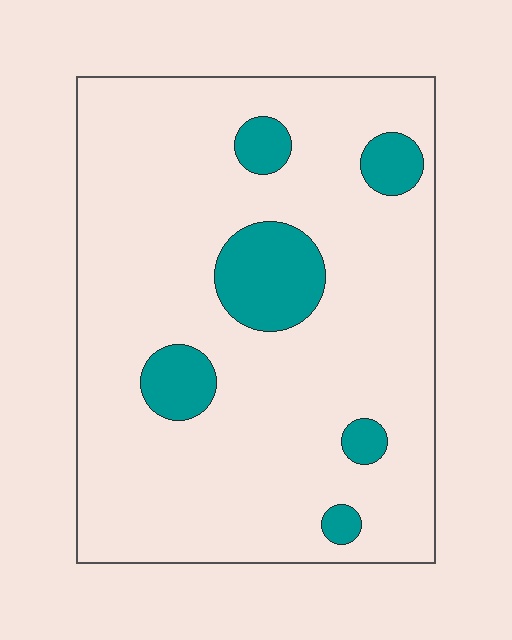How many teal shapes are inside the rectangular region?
6.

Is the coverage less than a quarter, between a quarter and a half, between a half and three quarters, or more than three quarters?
Less than a quarter.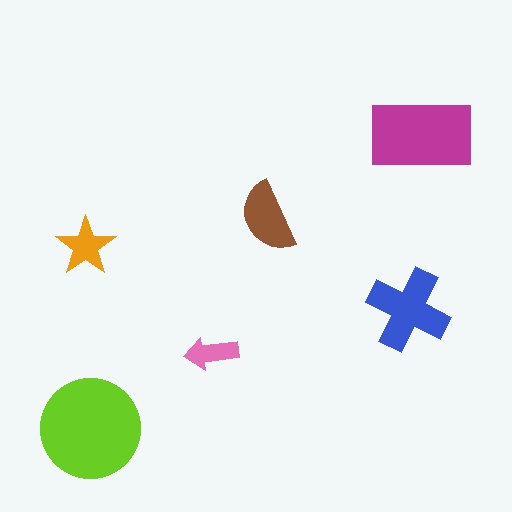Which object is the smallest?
The pink arrow.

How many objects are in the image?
There are 6 objects in the image.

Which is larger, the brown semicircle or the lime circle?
The lime circle.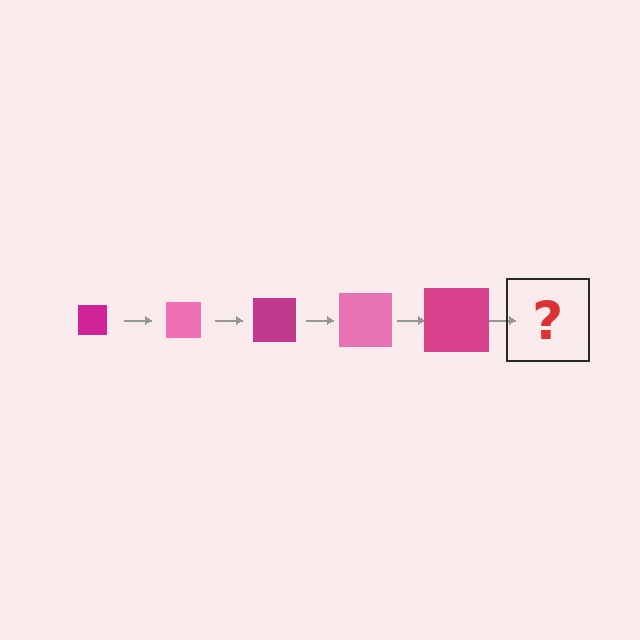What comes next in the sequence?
The next element should be a pink square, larger than the previous one.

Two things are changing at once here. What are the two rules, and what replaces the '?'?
The two rules are that the square grows larger each step and the color cycles through magenta and pink. The '?' should be a pink square, larger than the previous one.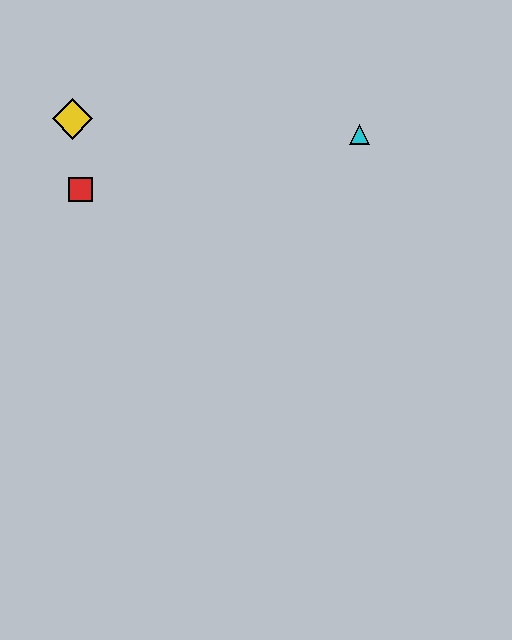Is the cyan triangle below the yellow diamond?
Yes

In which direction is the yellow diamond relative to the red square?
The yellow diamond is above the red square.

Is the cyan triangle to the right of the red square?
Yes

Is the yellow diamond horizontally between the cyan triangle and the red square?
No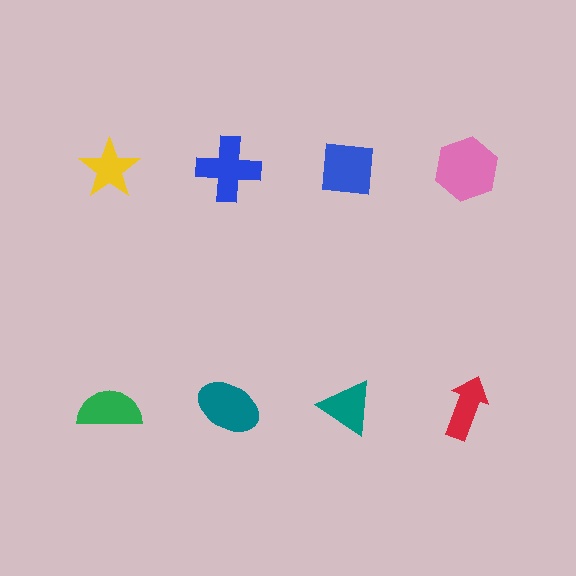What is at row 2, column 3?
A teal triangle.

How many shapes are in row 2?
4 shapes.